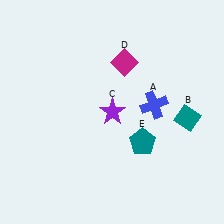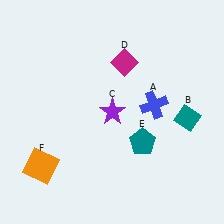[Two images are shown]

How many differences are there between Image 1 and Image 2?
There is 1 difference between the two images.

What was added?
An orange square (F) was added in Image 2.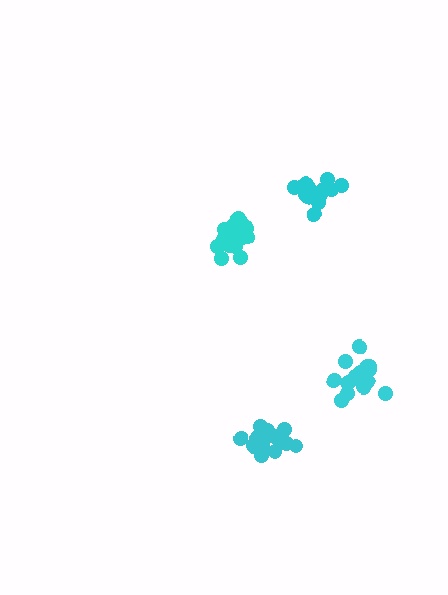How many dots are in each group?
Group 1: 15 dots, Group 2: 17 dots, Group 3: 18 dots, Group 4: 16 dots (66 total).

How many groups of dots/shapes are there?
There are 4 groups.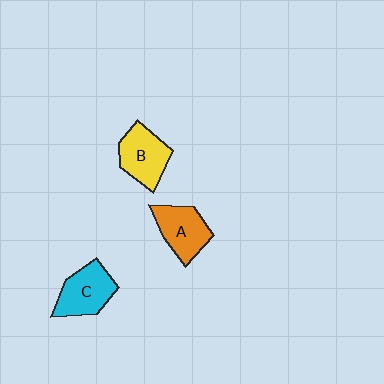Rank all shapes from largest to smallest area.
From largest to smallest: C (cyan), B (yellow), A (orange).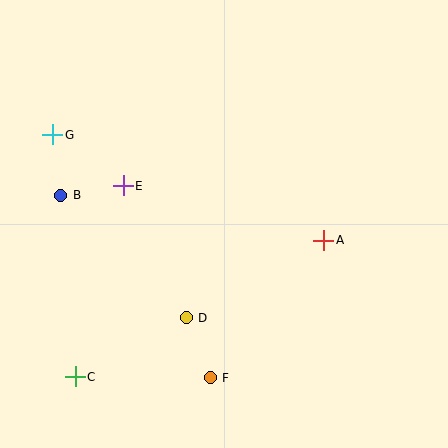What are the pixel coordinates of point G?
Point G is at (53, 135).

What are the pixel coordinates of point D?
Point D is at (186, 318).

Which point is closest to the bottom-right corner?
Point A is closest to the bottom-right corner.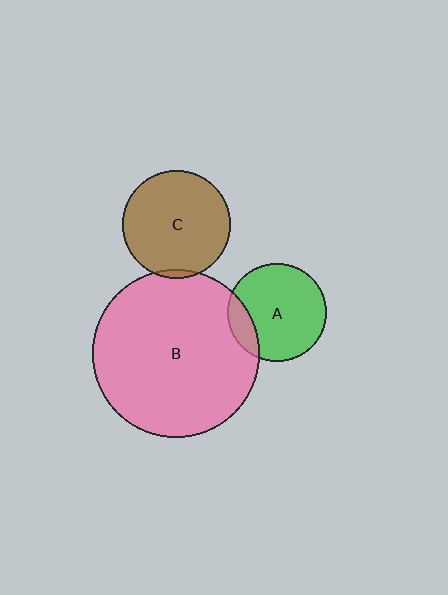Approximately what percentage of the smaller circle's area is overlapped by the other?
Approximately 15%.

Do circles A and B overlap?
Yes.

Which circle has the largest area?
Circle B (pink).